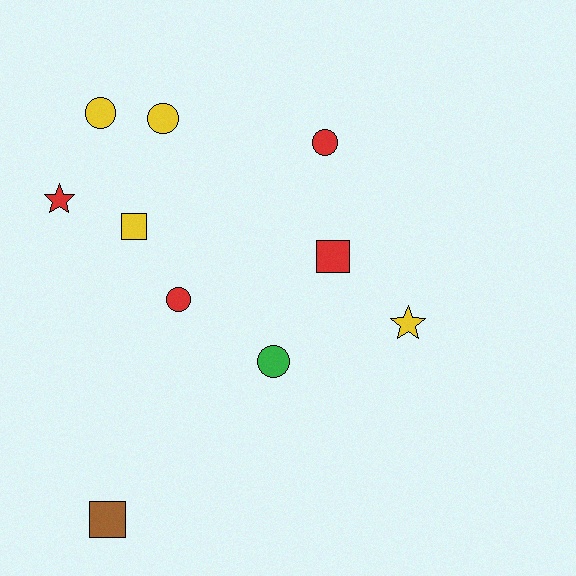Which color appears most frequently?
Yellow, with 4 objects.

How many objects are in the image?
There are 10 objects.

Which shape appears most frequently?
Circle, with 5 objects.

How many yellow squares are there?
There is 1 yellow square.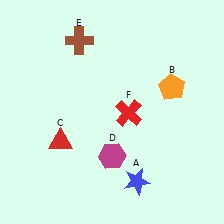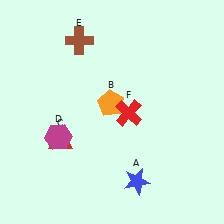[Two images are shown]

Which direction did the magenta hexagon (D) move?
The magenta hexagon (D) moved left.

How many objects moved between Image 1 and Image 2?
2 objects moved between the two images.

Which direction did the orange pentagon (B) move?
The orange pentagon (B) moved left.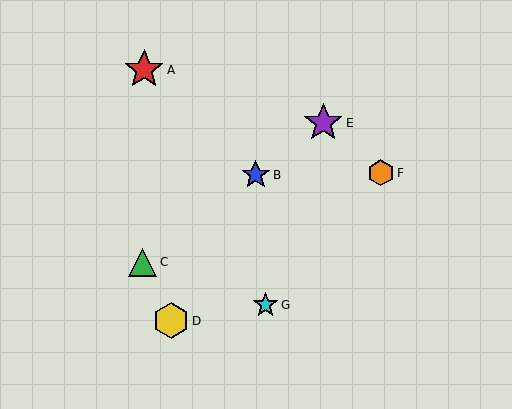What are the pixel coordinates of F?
Object F is at (381, 173).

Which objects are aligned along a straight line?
Objects B, C, E are aligned along a straight line.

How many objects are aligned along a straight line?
3 objects (B, C, E) are aligned along a straight line.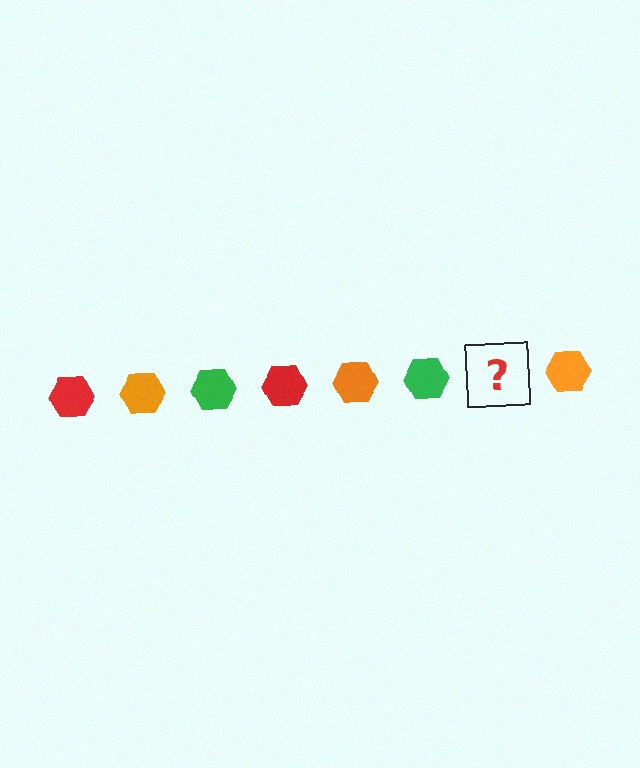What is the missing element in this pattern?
The missing element is a red hexagon.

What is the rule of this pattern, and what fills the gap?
The rule is that the pattern cycles through red, orange, green hexagons. The gap should be filled with a red hexagon.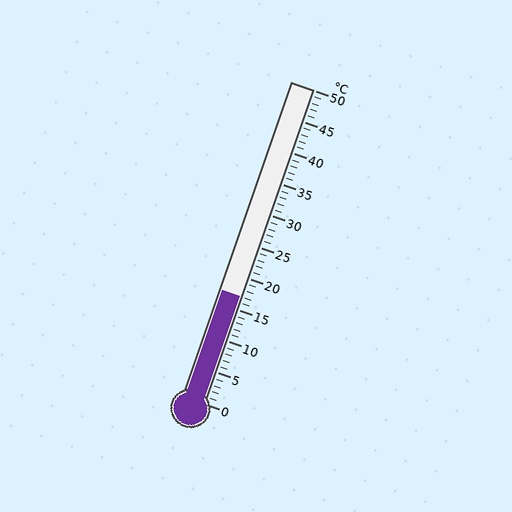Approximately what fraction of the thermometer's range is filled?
The thermometer is filled to approximately 35% of its range.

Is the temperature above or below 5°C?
The temperature is above 5°C.